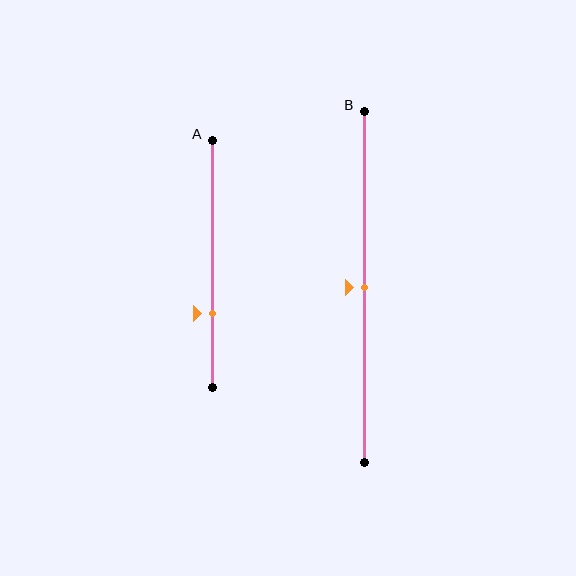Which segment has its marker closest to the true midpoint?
Segment B has its marker closest to the true midpoint.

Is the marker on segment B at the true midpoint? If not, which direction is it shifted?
Yes, the marker on segment B is at the true midpoint.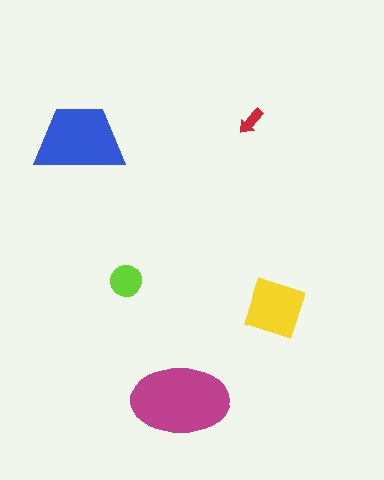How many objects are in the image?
There are 5 objects in the image.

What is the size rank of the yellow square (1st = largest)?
3rd.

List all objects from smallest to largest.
The red arrow, the lime circle, the yellow square, the blue trapezoid, the magenta ellipse.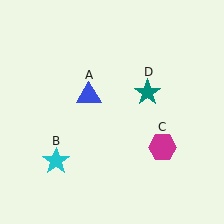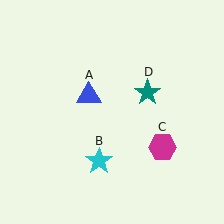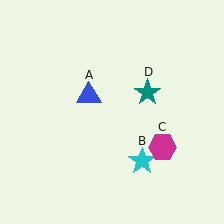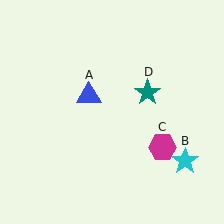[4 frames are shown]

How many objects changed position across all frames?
1 object changed position: cyan star (object B).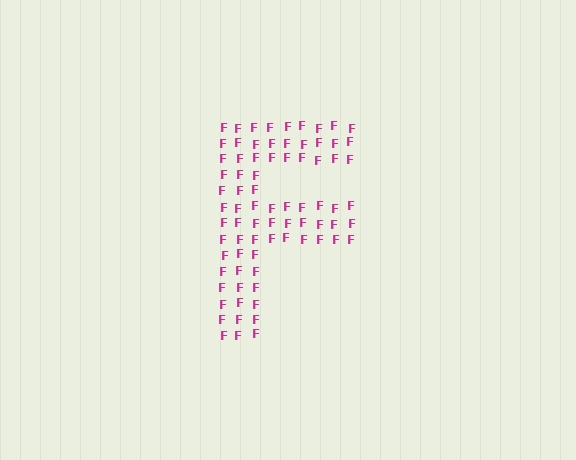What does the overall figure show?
The overall figure shows the letter F.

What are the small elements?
The small elements are letter F's.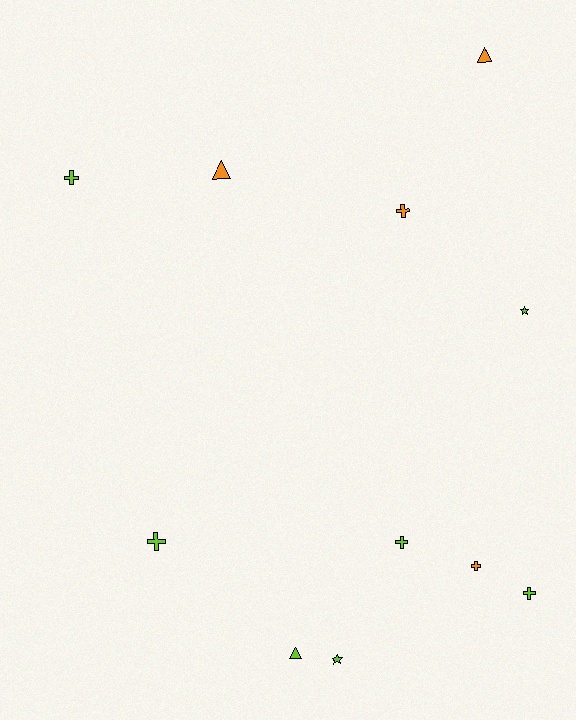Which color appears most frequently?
Lime, with 7 objects.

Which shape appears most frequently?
Cross, with 6 objects.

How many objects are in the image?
There are 11 objects.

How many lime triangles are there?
There is 1 lime triangle.